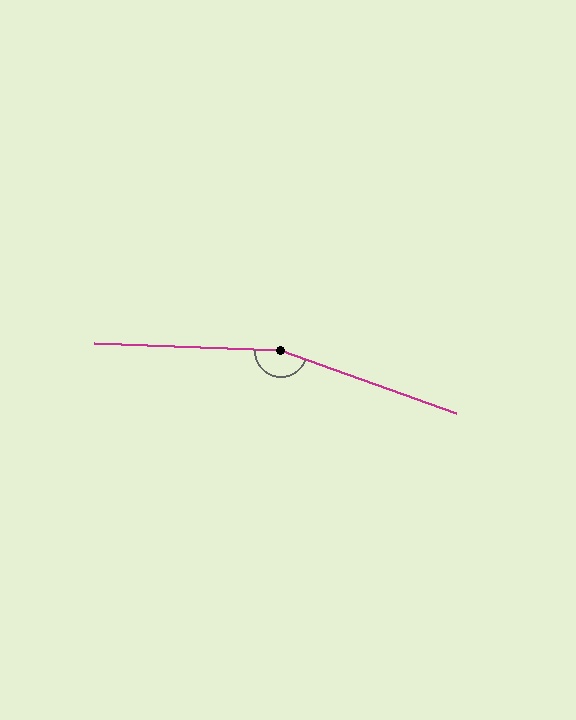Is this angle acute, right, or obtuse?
It is obtuse.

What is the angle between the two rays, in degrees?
Approximately 163 degrees.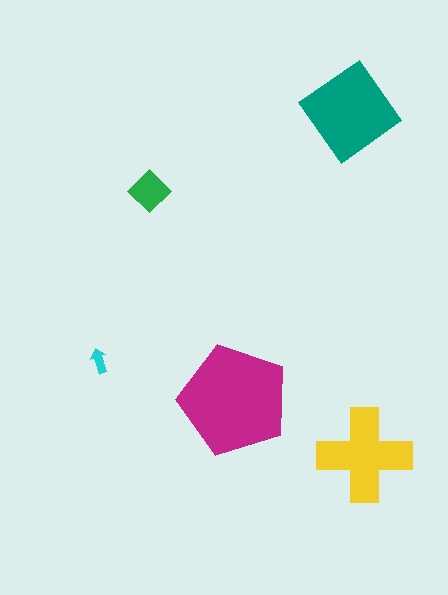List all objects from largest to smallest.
The magenta pentagon, the teal diamond, the yellow cross, the green diamond, the cyan arrow.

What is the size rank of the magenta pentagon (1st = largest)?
1st.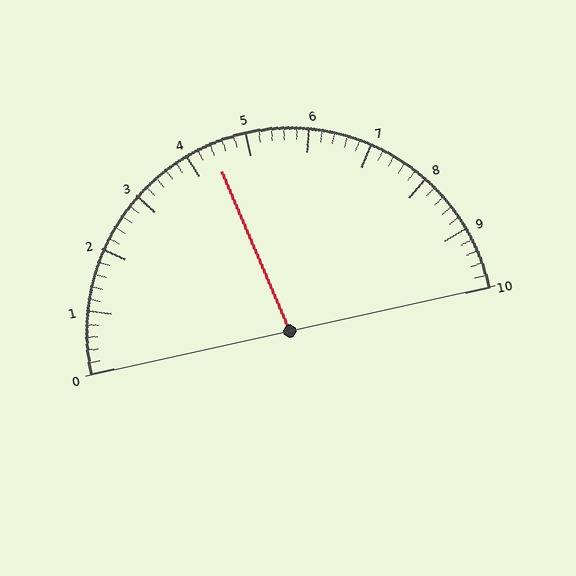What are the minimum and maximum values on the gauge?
The gauge ranges from 0 to 10.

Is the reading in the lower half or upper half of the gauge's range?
The reading is in the lower half of the range (0 to 10).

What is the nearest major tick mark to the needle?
The nearest major tick mark is 4.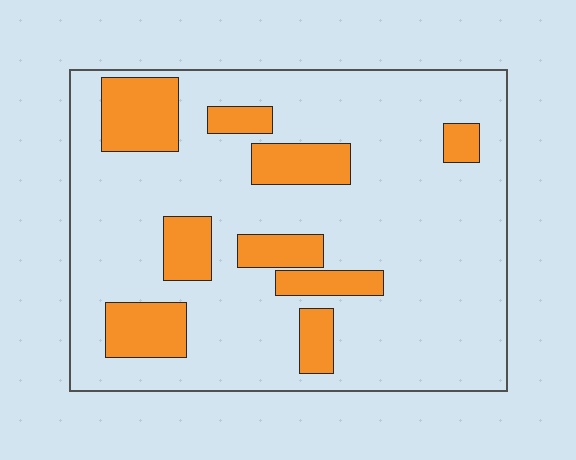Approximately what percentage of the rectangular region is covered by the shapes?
Approximately 20%.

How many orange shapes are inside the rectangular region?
9.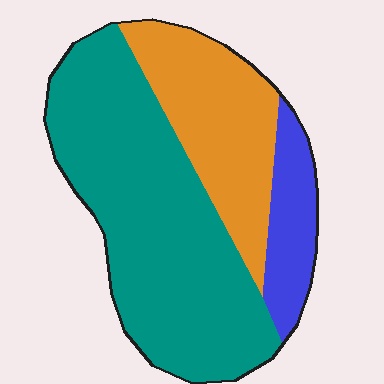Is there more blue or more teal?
Teal.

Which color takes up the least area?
Blue, at roughly 15%.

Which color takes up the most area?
Teal, at roughly 60%.